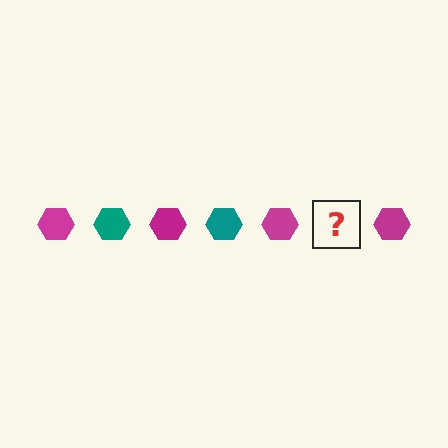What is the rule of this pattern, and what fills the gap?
The rule is that the pattern cycles through magenta, teal hexagons. The gap should be filled with a teal hexagon.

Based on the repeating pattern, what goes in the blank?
The blank should be a teal hexagon.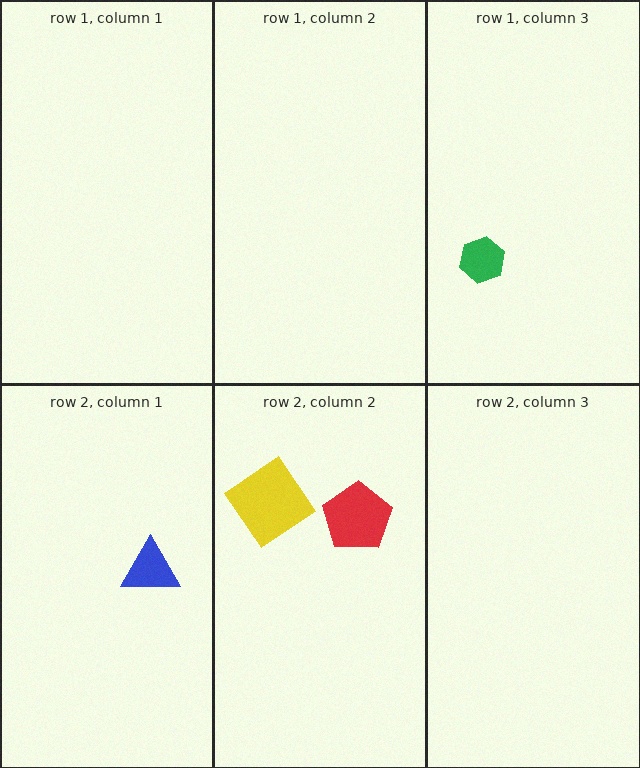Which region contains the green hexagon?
The row 1, column 3 region.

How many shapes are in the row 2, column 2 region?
2.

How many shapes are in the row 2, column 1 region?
1.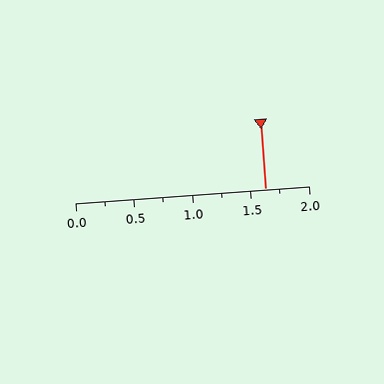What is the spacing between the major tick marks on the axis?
The major ticks are spaced 0.5 apart.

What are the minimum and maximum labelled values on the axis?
The axis runs from 0.0 to 2.0.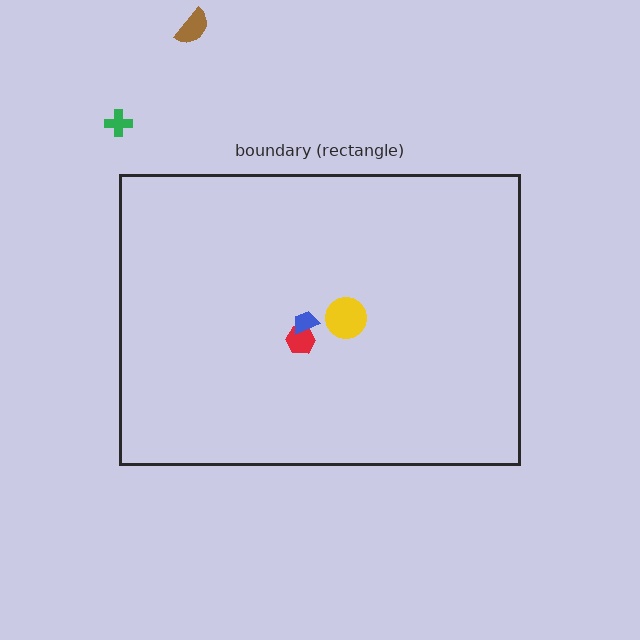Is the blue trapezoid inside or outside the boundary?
Inside.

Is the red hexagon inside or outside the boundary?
Inside.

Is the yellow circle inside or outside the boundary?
Inside.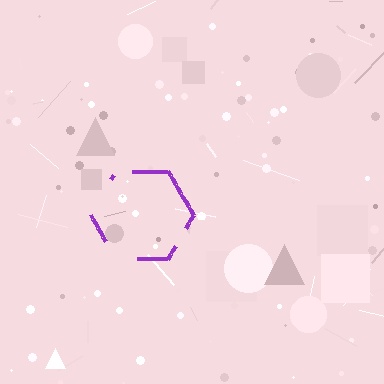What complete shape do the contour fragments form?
The contour fragments form a hexagon.